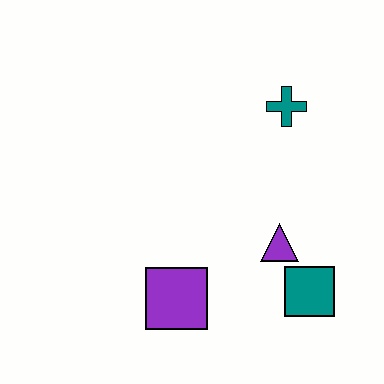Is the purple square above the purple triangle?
No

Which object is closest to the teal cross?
The purple triangle is closest to the teal cross.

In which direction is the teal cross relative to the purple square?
The teal cross is above the purple square.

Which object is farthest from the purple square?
The teal cross is farthest from the purple square.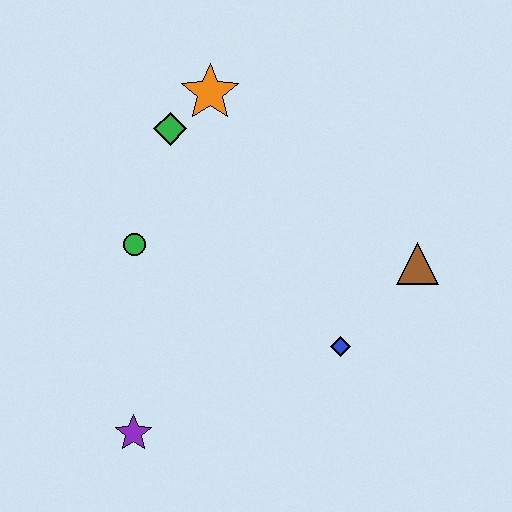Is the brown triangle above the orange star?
No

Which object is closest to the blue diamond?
The brown triangle is closest to the blue diamond.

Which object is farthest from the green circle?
The brown triangle is farthest from the green circle.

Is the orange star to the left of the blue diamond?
Yes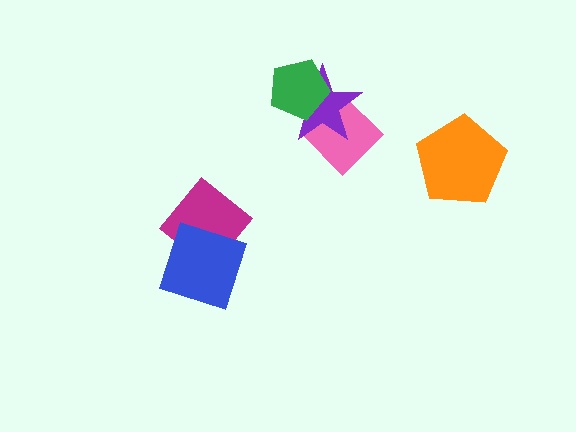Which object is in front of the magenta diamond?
The blue square is in front of the magenta diamond.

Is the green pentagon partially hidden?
No, no other shape covers it.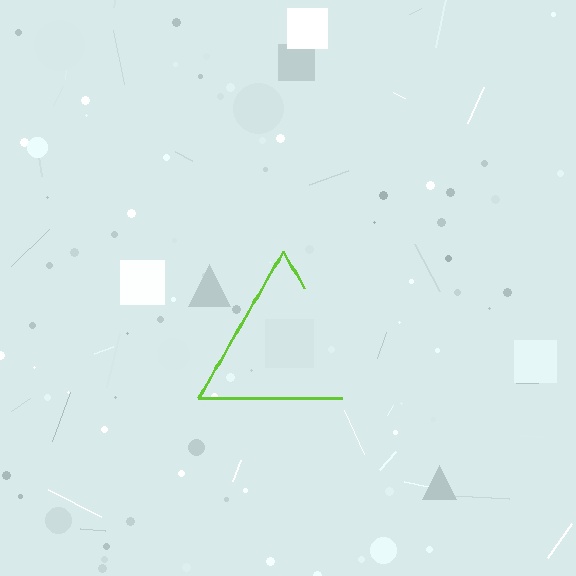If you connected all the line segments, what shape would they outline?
They would outline a triangle.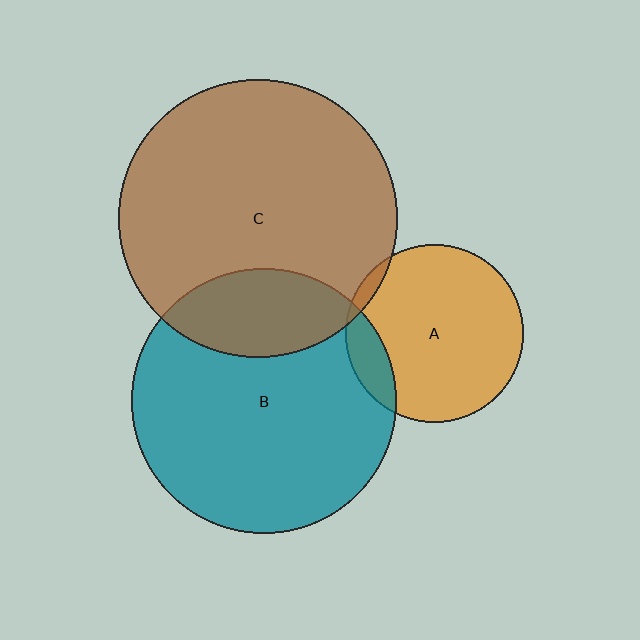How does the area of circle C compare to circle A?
Approximately 2.4 times.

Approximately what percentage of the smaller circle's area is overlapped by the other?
Approximately 5%.